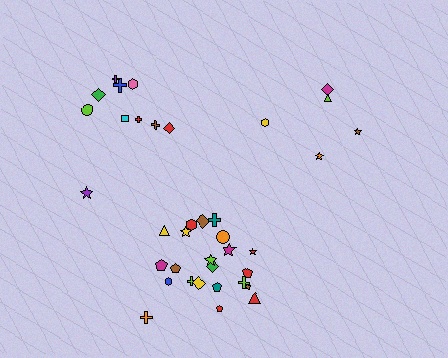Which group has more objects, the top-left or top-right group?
The top-left group.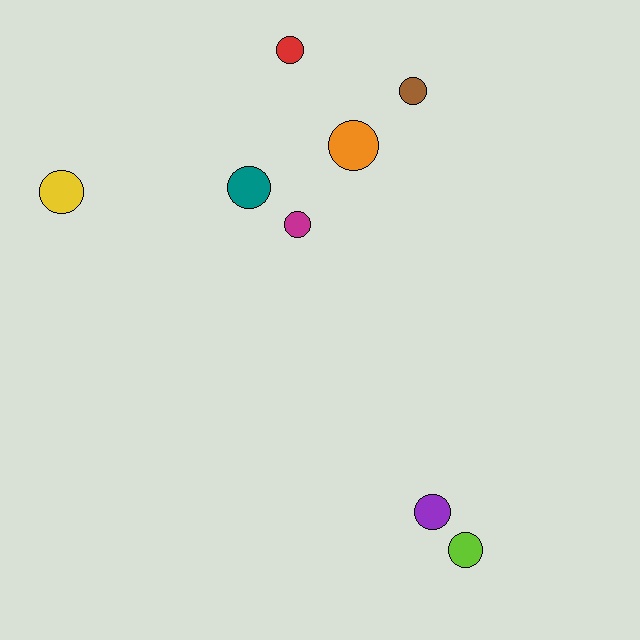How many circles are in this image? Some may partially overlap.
There are 8 circles.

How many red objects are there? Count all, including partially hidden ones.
There is 1 red object.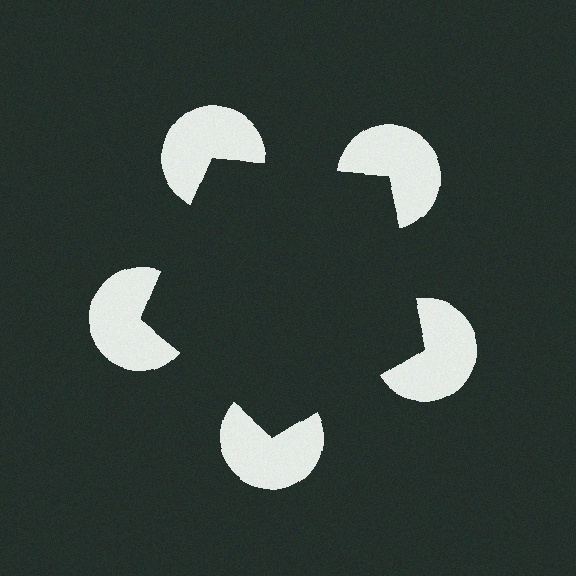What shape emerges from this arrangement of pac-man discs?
An illusory pentagon — its edges are inferred from the aligned wedge cuts in the pac-man discs, not physically drawn.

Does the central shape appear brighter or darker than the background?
It typically appears slightly darker than the background, even though no actual brightness change is drawn.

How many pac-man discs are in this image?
There are 5 — one at each vertex of the illusory pentagon.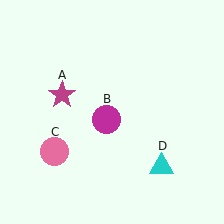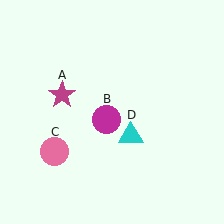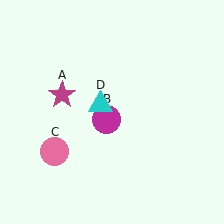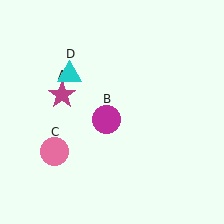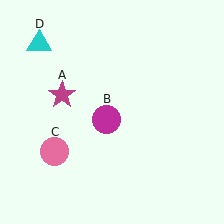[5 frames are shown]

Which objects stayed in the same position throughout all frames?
Magenta star (object A) and magenta circle (object B) and pink circle (object C) remained stationary.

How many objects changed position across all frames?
1 object changed position: cyan triangle (object D).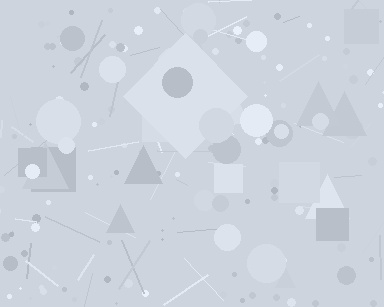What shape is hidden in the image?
A diamond is hidden in the image.